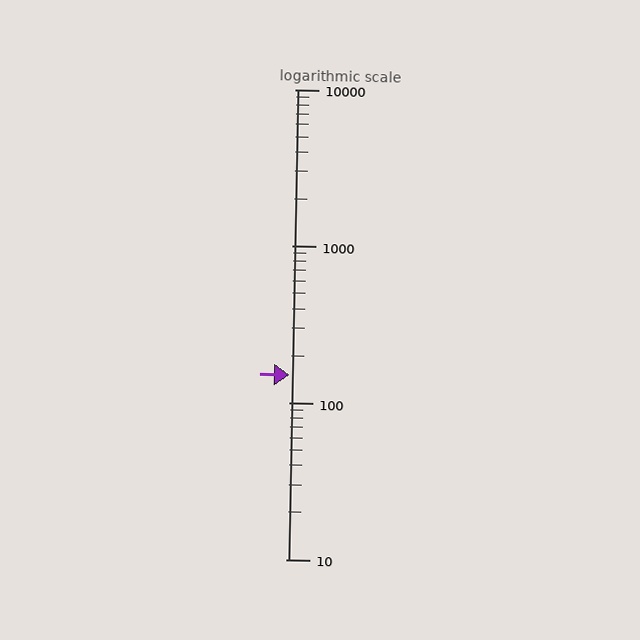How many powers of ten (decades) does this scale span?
The scale spans 3 decades, from 10 to 10000.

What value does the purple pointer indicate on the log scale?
The pointer indicates approximately 150.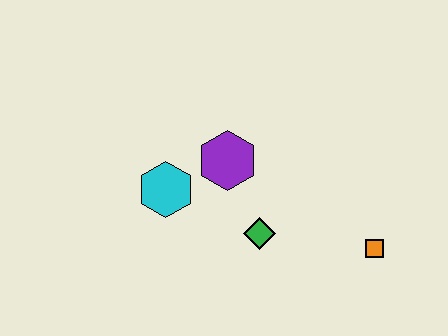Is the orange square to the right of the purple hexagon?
Yes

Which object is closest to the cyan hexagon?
The purple hexagon is closest to the cyan hexagon.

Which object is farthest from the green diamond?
The orange square is farthest from the green diamond.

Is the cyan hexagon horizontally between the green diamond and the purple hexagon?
No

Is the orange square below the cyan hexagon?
Yes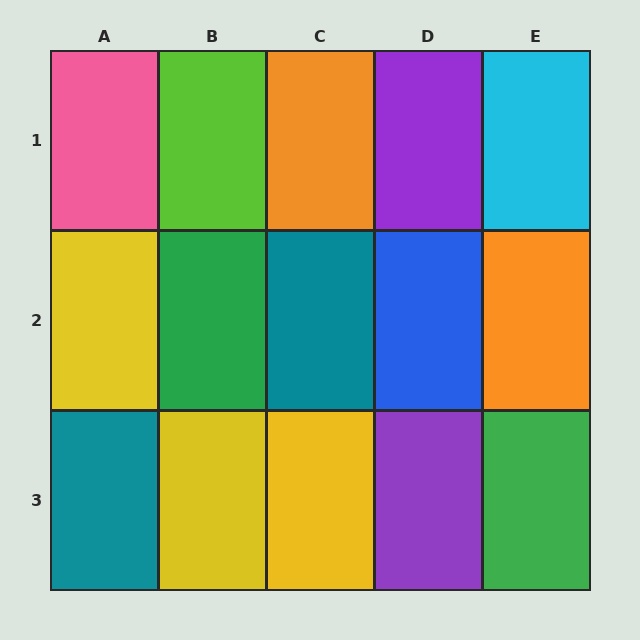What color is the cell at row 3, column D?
Purple.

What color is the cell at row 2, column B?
Green.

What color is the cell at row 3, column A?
Teal.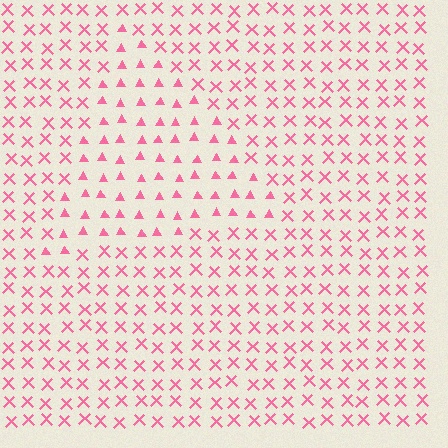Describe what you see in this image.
The image is filled with small pink elements arranged in a uniform grid. A triangle-shaped region contains triangles, while the surrounding area contains X marks. The boundary is defined purely by the change in element shape.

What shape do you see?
I see a triangle.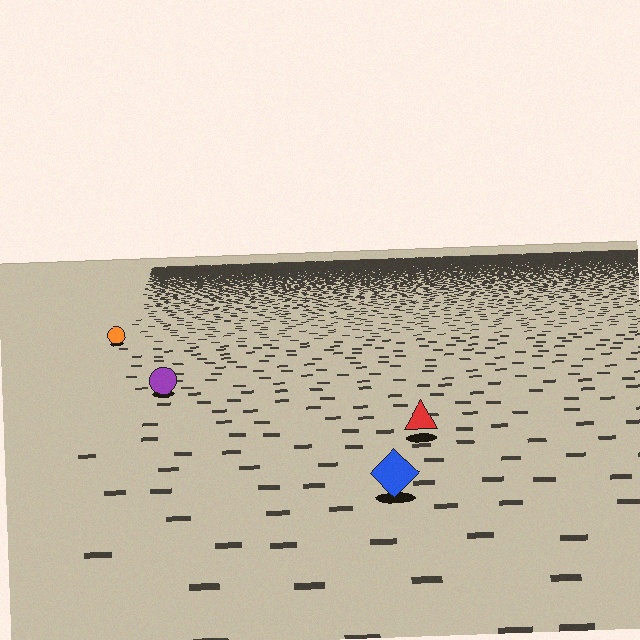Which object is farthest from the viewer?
The orange circle is farthest from the viewer. It appears smaller and the ground texture around it is denser.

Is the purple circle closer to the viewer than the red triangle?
No. The red triangle is closer — you can tell from the texture gradient: the ground texture is coarser near it.